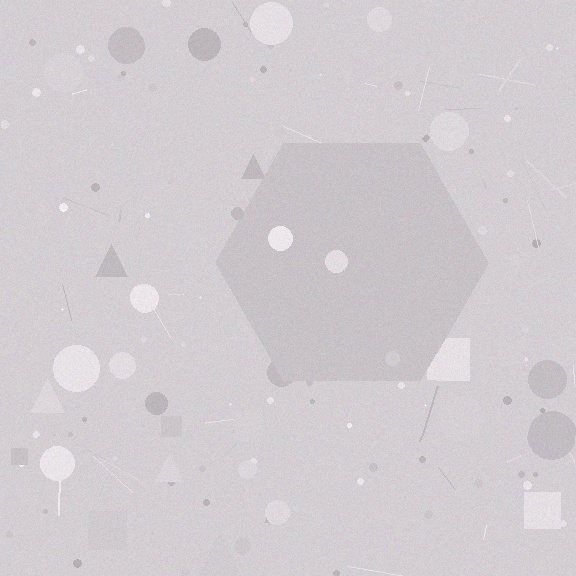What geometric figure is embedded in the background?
A hexagon is embedded in the background.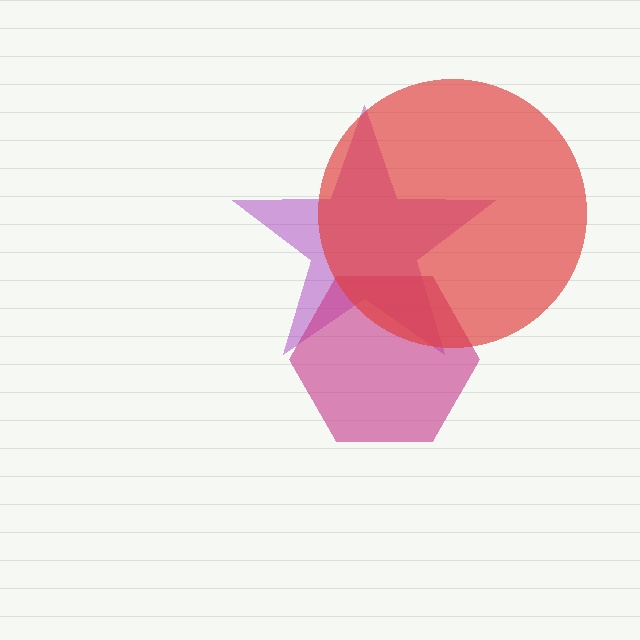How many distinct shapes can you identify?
There are 3 distinct shapes: a purple star, a magenta hexagon, a red circle.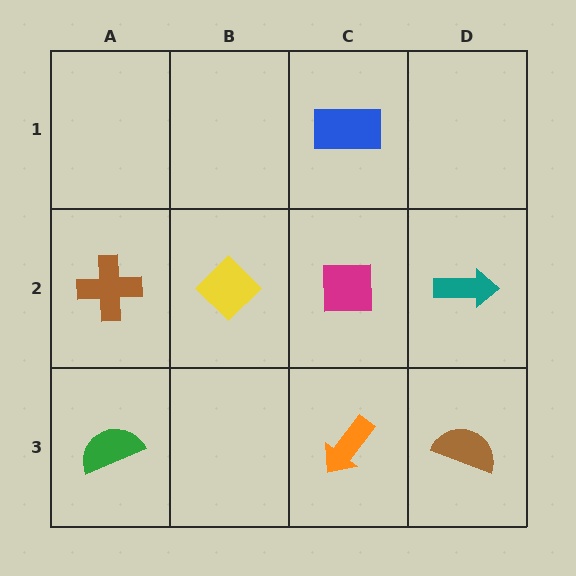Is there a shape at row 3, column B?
No, that cell is empty.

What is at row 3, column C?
An orange arrow.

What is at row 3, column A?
A green semicircle.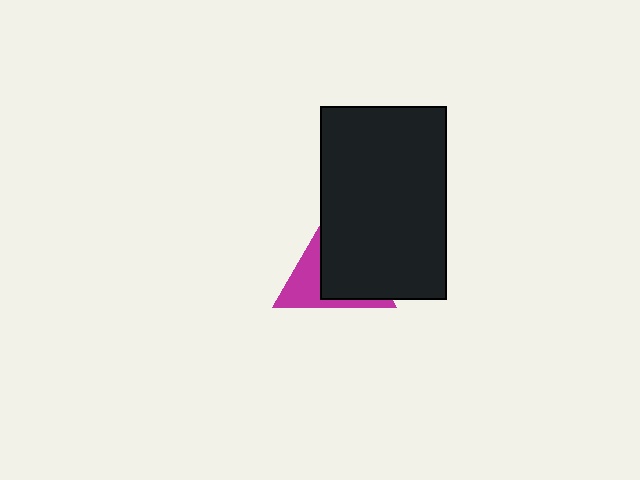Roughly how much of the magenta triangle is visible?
A small part of it is visible (roughly 38%).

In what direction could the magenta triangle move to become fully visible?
The magenta triangle could move left. That would shift it out from behind the black rectangle entirely.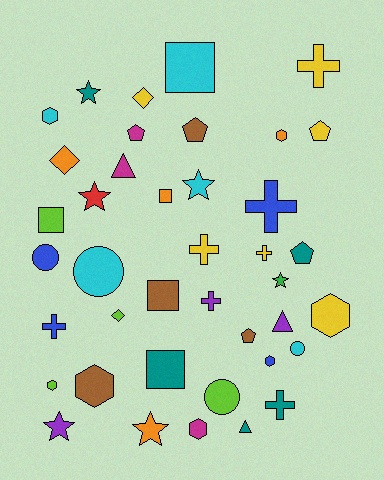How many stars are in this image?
There are 6 stars.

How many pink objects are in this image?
There are no pink objects.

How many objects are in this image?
There are 40 objects.